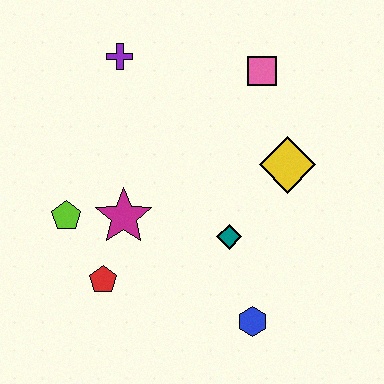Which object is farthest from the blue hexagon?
The purple cross is farthest from the blue hexagon.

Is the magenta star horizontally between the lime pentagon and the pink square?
Yes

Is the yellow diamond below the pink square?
Yes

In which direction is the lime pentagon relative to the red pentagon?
The lime pentagon is above the red pentagon.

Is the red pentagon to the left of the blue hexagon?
Yes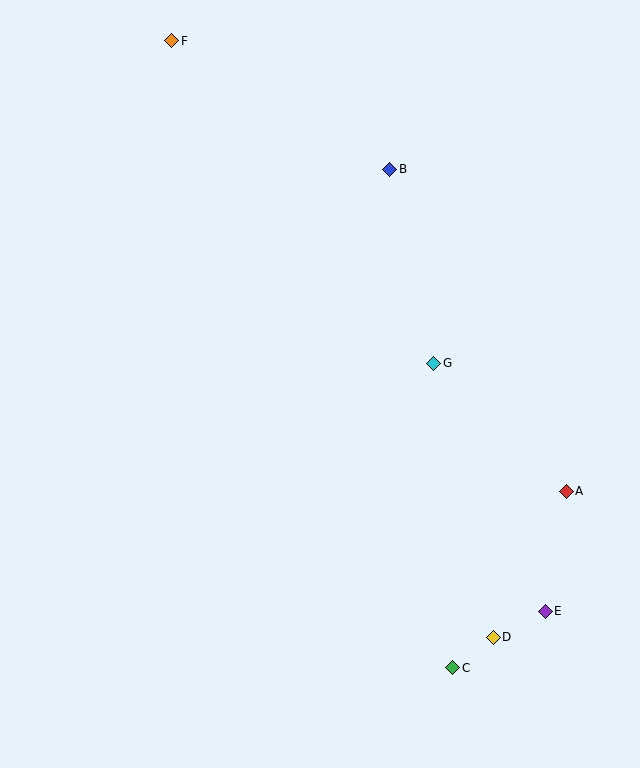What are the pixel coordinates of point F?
Point F is at (171, 41).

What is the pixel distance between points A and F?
The distance between A and F is 599 pixels.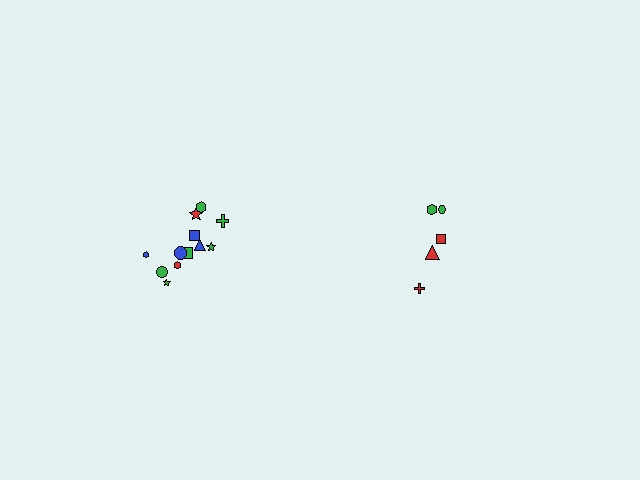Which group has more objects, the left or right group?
The left group.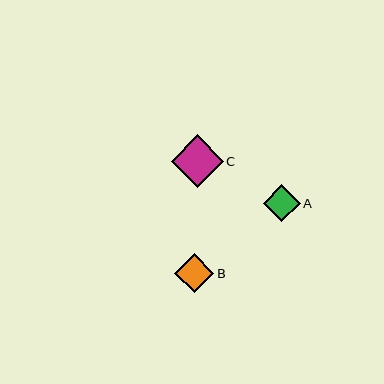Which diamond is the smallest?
Diamond A is the smallest with a size of approximately 37 pixels.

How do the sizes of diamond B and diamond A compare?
Diamond B and diamond A are approximately the same size.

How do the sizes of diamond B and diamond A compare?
Diamond B and diamond A are approximately the same size.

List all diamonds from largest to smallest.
From largest to smallest: C, B, A.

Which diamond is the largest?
Diamond C is the largest with a size of approximately 52 pixels.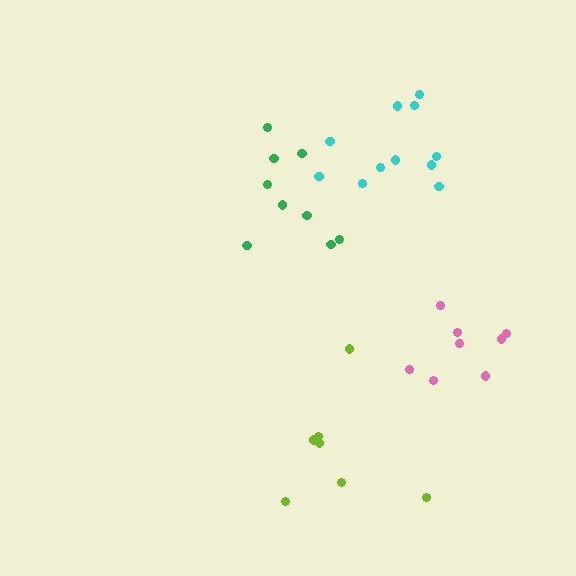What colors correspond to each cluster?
The clusters are colored: pink, green, cyan, lime.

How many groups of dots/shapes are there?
There are 4 groups.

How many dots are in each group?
Group 1: 8 dots, Group 2: 9 dots, Group 3: 11 dots, Group 4: 7 dots (35 total).